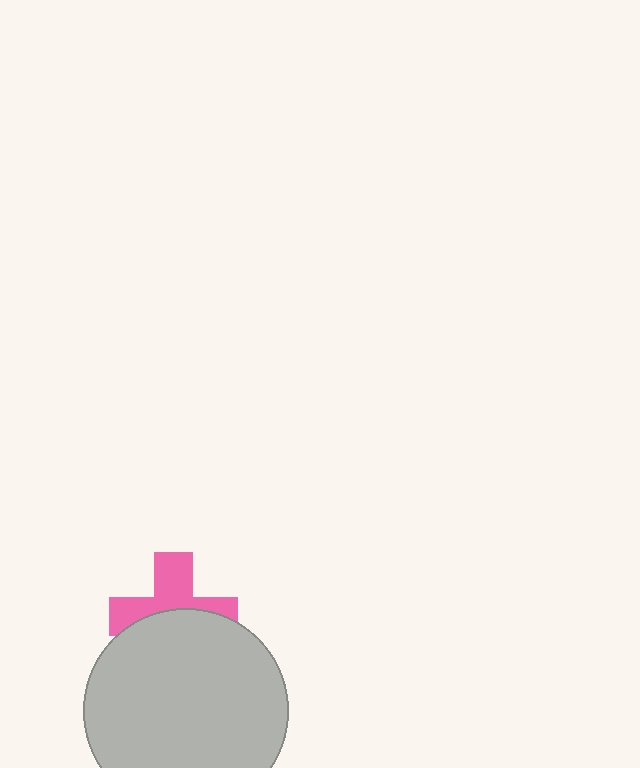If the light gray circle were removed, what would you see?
You would see the complete pink cross.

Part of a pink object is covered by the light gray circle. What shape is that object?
It is a cross.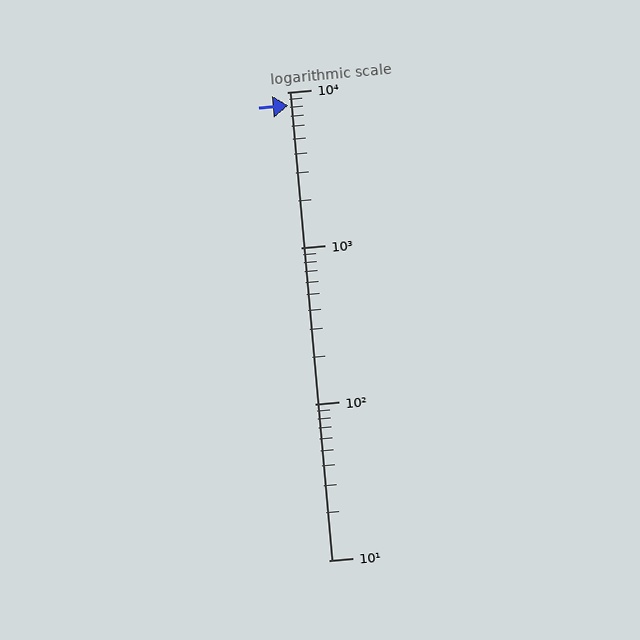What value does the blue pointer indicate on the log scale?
The pointer indicates approximately 8200.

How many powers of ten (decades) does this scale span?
The scale spans 3 decades, from 10 to 10000.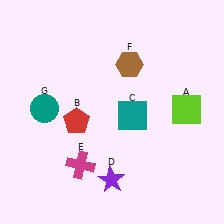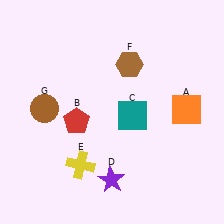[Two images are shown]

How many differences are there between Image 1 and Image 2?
There are 3 differences between the two images.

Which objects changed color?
A changed from lime to orange. E changed from magenta to yellow. G changed from teal to brown.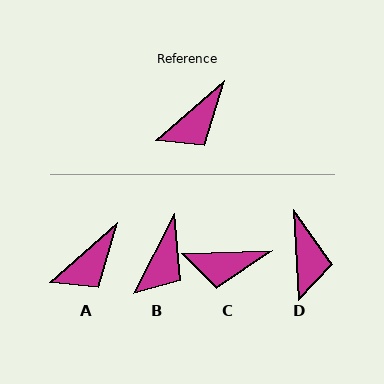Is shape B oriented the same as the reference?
No, it is off by about 22 degrees.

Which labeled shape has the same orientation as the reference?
A.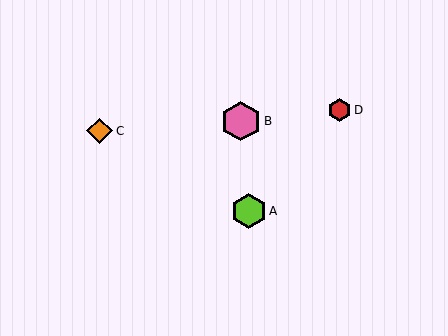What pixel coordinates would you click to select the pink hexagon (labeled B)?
Click at (241, 121) to select the pink hexagon B.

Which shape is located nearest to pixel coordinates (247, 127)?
The pink hexagon (labeled B) at (241, 121) is nearest to that location.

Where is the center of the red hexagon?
The center of the red hexagon is at (339, 110).